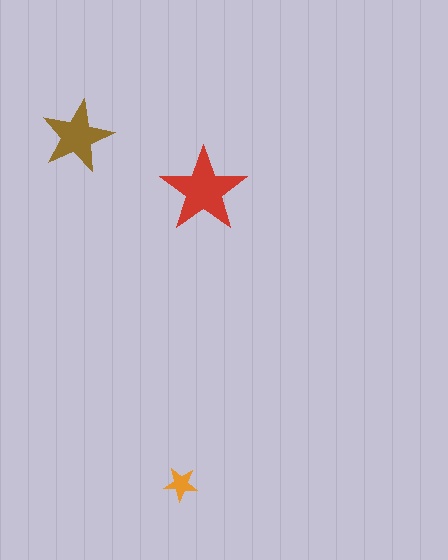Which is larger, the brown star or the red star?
The red one.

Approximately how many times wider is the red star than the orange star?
About 2.5 times wider.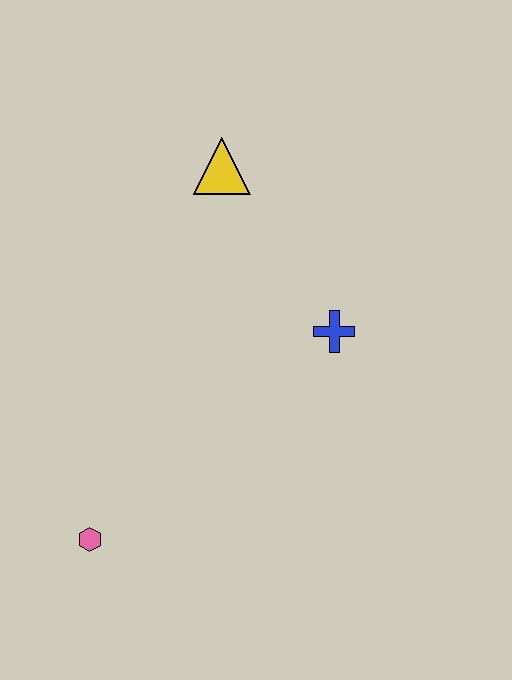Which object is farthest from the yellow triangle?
The pink hexagon is farthest from the yellow triangle.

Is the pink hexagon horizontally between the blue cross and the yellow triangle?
No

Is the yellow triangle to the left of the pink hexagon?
No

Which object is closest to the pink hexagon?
The blue cross is closest to the pink hexagon.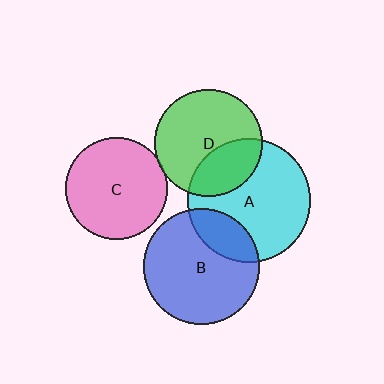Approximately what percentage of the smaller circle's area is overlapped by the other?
Approximately 20%.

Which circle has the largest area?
Circle A (cyan).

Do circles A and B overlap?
Yes.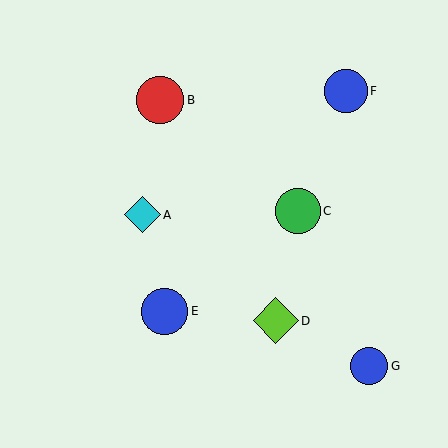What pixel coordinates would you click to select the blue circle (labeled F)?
Click at (346, 91) to select the blue circle F.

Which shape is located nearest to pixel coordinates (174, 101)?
The red circle (labeled B) at (160, 100) is nearest to that location.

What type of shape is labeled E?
Shape E is a blue circle.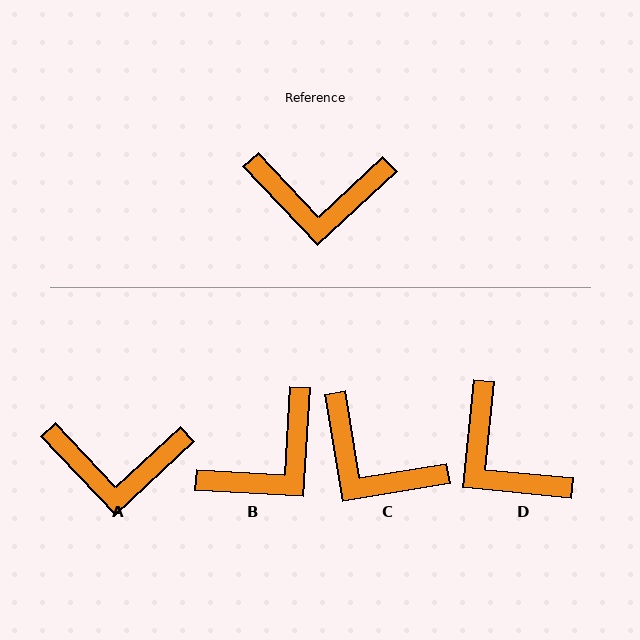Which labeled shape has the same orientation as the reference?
A.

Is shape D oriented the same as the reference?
No, it is off by about 49 degrees.